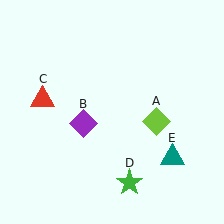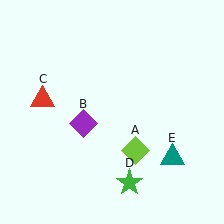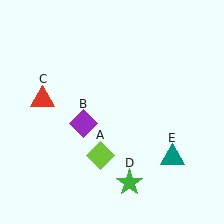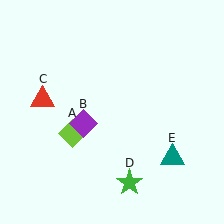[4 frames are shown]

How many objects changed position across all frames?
1 object changed position: lime diamond (object A).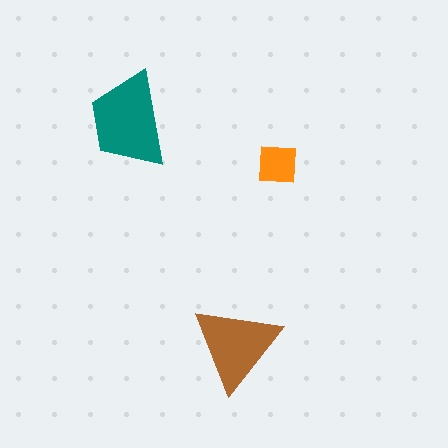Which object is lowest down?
The brown triangle is bottommost.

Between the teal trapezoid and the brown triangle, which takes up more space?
The teal trapezoid.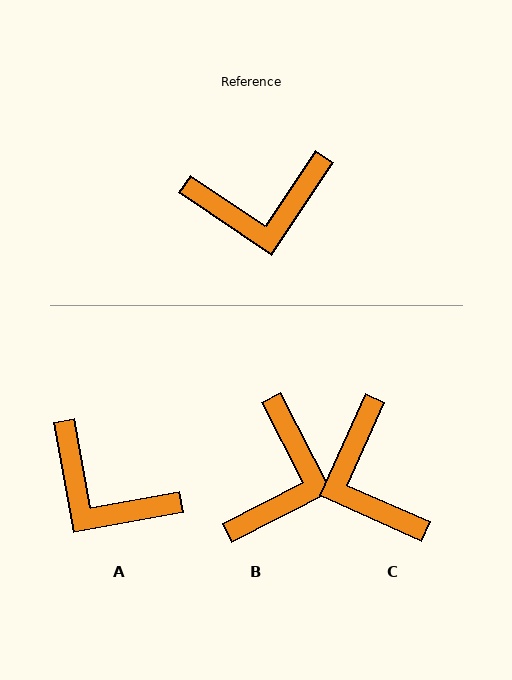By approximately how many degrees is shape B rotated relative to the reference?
Approximately 61 degrees counter-clockwise.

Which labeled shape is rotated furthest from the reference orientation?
C, about 80 degrees away.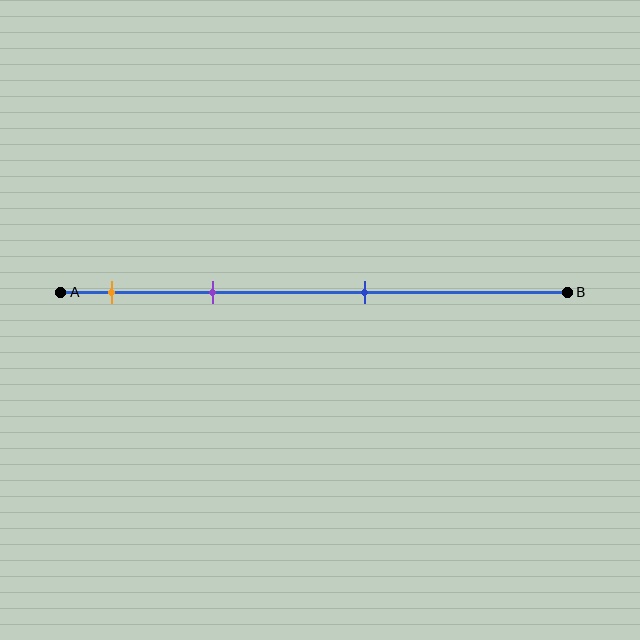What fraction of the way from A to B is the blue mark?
The blue mark is approximately 60% (0.6) of the way from A to B.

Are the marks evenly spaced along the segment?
No, the marks are not evenly spaced.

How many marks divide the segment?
There are 3 marks dividing the segment.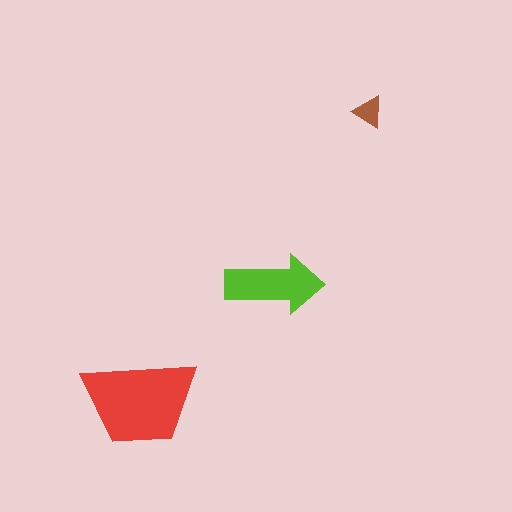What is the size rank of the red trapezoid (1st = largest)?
1st.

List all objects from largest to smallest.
The red trapezoid, the lime arrow, the brown triangle.